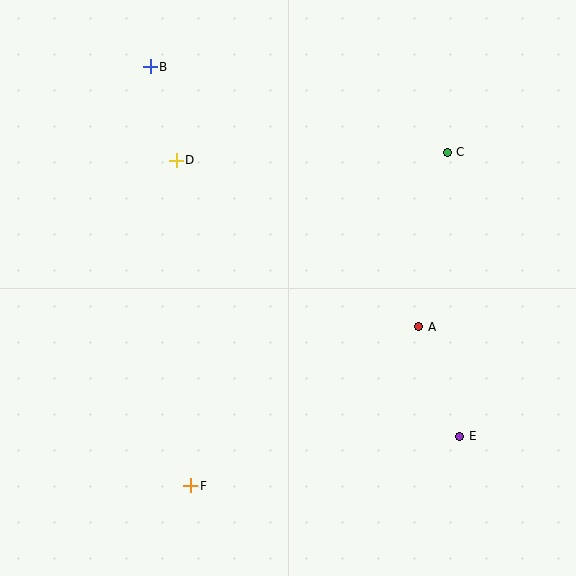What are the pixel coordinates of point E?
Point E is at (460, 436).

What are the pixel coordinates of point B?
Point B is at (150, 67).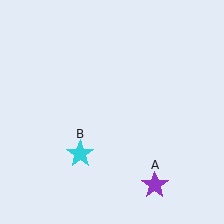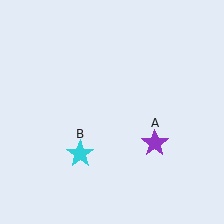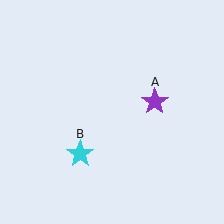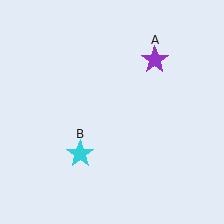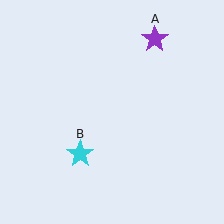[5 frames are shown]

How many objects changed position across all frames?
1 object changed position: purple star (object A).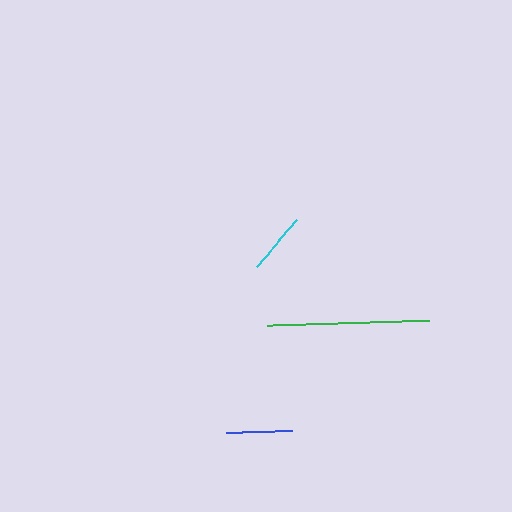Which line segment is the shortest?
The cyan line is the shortest at approximately 62 pixels.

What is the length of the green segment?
The green segment is approximately 162 pixels long.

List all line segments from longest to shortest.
From longest to shortest: green, blue, cyan.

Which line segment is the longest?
The green line is the longest at approximately 162 pixels.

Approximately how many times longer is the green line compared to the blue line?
The green line is approximately 2.4 times the length of the blue line.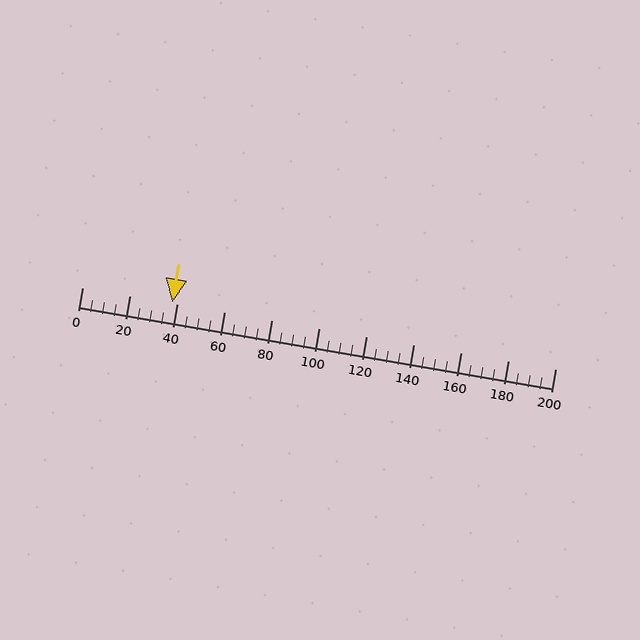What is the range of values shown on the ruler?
The ruler shows values from 0 to 200.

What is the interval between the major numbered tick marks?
The major tick marks are spaced 20 units apart.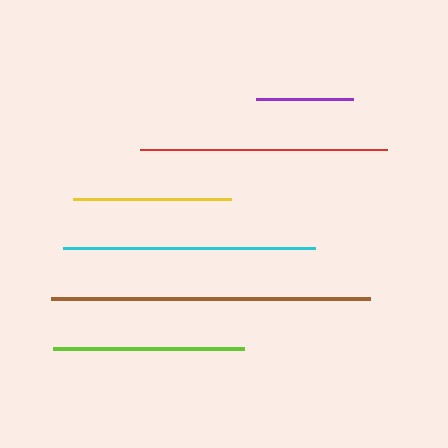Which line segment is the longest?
The brown line is the longest at approximately 319 pixels.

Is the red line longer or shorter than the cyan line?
The cyan line is longer than the red line.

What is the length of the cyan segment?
The cyan segment is approximately 252 pixels long.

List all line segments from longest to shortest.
From longest to shortest: brown, cyan, red, lime, yellow, purple.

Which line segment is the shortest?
The purple line is the shortest at approximately 97 pixels.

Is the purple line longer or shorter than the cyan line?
The cyan line is longer than the purple line.